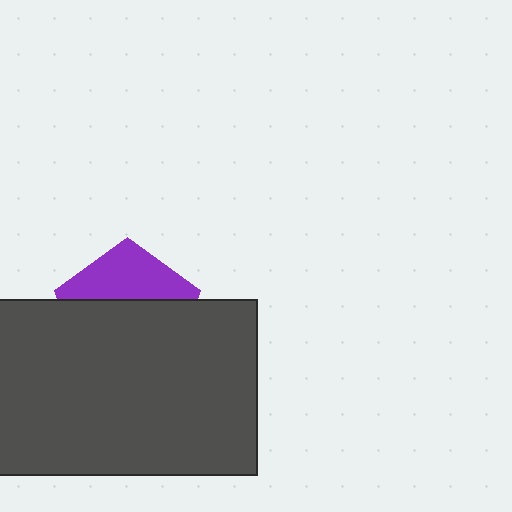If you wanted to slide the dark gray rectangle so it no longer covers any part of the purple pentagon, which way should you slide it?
Slide it down — that is the most direct way to separate the two shapes.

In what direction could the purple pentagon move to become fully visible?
The purple pentagon could move up. That would shift it out from behind the dark gray rectangle entirely.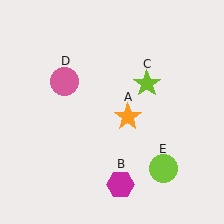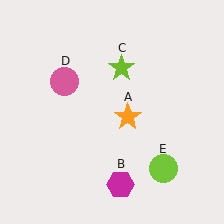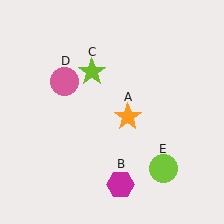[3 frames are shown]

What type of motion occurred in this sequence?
The lime star (object C) rotated counterclockwise around the center of the scene.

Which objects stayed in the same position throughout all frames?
Orange star (object A) and magenta hexagon (object B) and pink circle (object D) and lime circle (object E) remained stationary.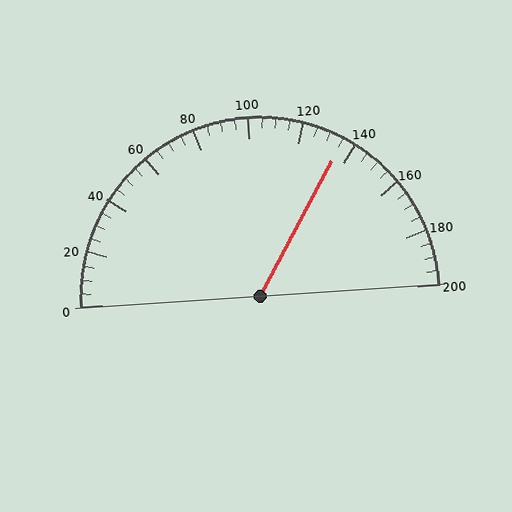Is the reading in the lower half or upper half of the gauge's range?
The reading is in the upper half of the range (0 to 200).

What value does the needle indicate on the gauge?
The needle indicates approximately 135.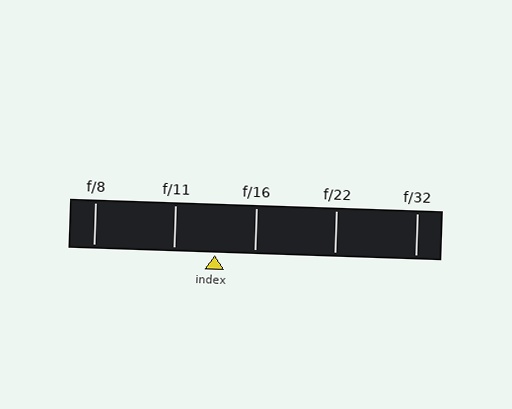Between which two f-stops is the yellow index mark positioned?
The index mark is between f/11 and f/16.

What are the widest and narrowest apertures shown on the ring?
The widest aperture shown is f/8 and the narrowest is f/32.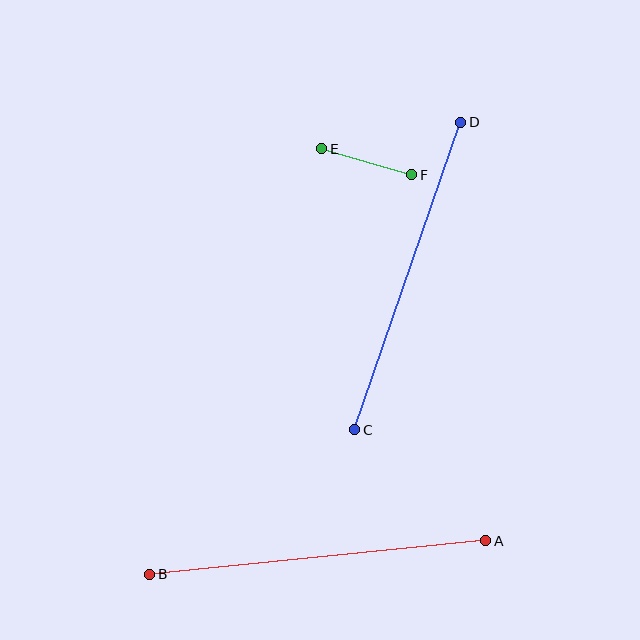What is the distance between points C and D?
The distance is approximately 325 pixels.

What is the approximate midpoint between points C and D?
The midpoint is at approximately (408, 276) pixels.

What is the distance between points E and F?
The distance is approximately 94 pixels.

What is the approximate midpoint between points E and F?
The midpoint is at approximately (367, 162) pixels.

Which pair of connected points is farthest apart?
Points A and B are farthest apart.